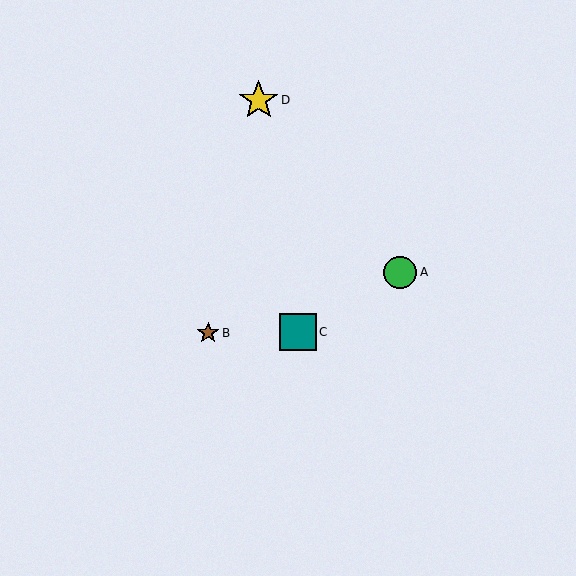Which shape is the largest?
The yellow star (labeled D) is the largest.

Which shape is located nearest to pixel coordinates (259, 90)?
The yellow star (labeled D) at (259, 100) is nearest to that location.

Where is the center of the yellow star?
The center of the yellow star is at (259, 100).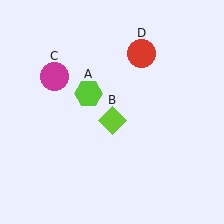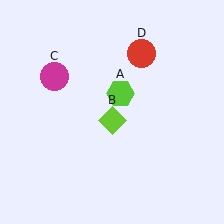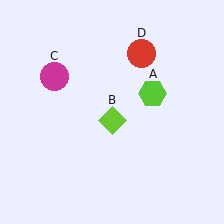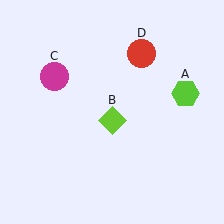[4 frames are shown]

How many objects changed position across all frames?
1 object changed position: lime hexagon (object A).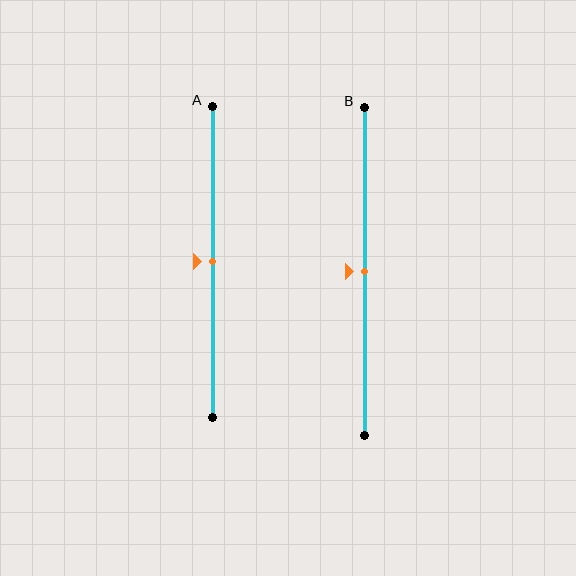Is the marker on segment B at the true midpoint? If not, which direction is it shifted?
Yes, the marker on segment B is at the true midpoint.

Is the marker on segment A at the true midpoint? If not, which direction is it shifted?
Yes, the marker on segment A is at the true midpoint.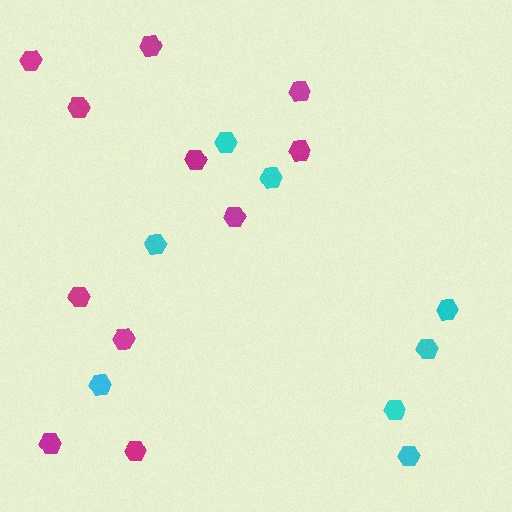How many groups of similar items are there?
There are 2 groups: one group of cyan hexagons (8) and one group of magenta hexagons (11).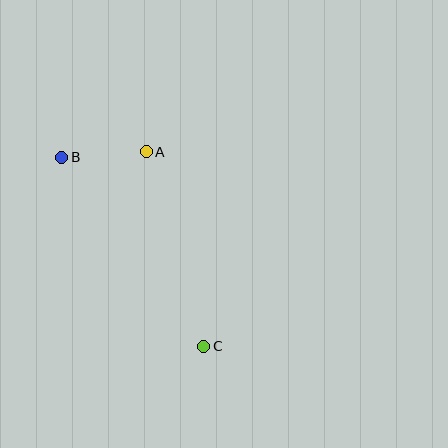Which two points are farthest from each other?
Points B and C are farthest from each other.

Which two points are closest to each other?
Points A and B are closest to each other.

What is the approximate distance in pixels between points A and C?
The distance between A and C is approximately 203 pixels.